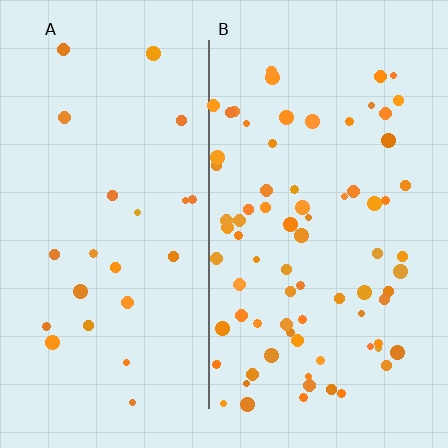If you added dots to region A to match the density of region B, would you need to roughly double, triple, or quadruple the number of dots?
Approximately triple.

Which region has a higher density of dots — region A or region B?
B (the right).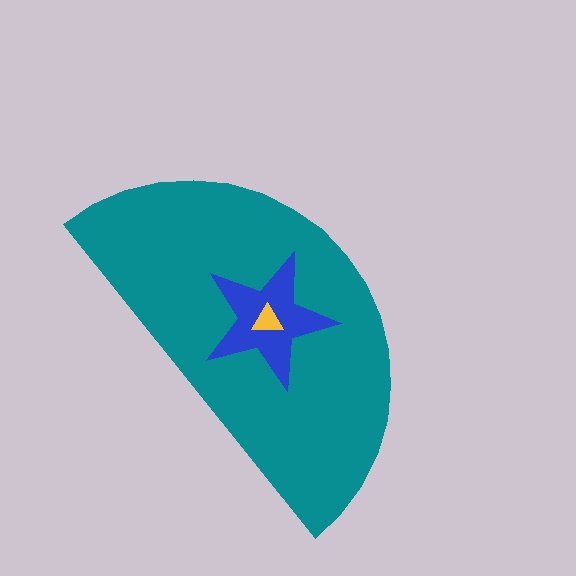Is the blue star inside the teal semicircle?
Yes.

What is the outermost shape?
The teal semicircle.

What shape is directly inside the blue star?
The yellow triangle.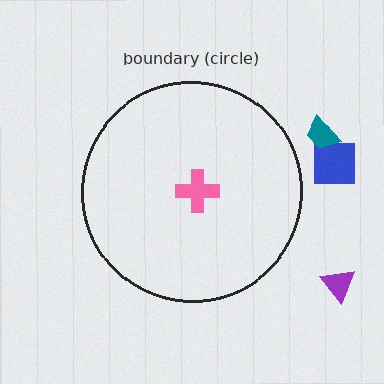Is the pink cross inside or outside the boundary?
Inside.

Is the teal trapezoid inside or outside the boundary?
Outside.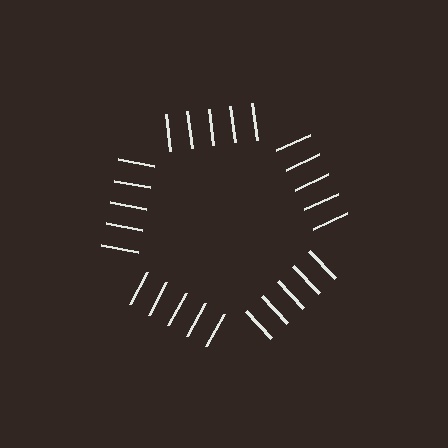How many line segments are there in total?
25 — 5 along each of the 5 edges.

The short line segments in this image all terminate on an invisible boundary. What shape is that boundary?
An illusory pentagon — the line segments terminate on its edges but no continuous stroke is drawn.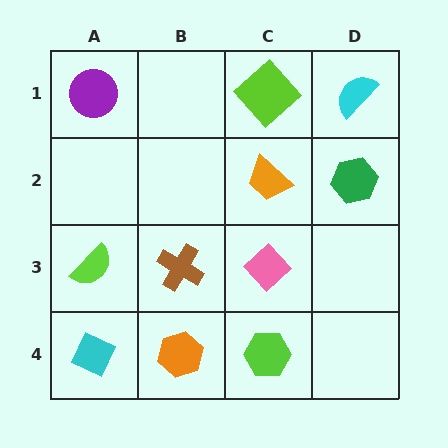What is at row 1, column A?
A purple circle.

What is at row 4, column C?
A lime hexagon.